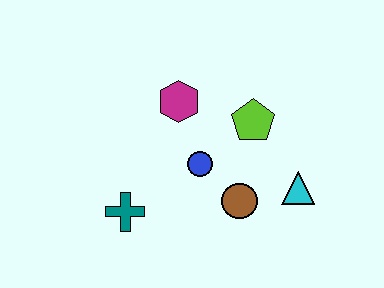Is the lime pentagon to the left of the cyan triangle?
Yes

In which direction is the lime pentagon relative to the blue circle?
The lime pentagon is to the right of the blue circle.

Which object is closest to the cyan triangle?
The brown circle is closest to the cyan triangle.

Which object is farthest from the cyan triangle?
The teal cross is farthest from the cyan triangle.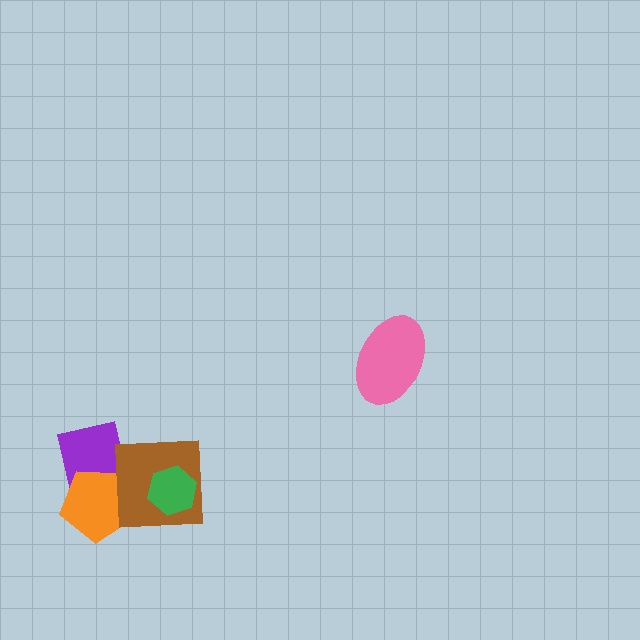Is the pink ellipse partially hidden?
No, no other shape covers it.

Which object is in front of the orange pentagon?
The brown square is in front of the orange pentagon.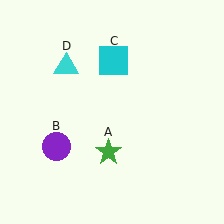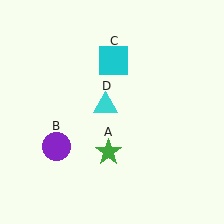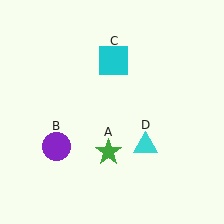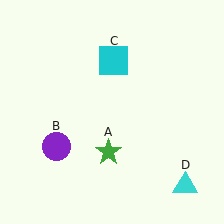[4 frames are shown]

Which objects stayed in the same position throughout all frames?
Green star (object A) and purple circle (object B) and cyan square (object C) remained stationary.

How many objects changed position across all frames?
1 object changed position: cyan triangle (object D).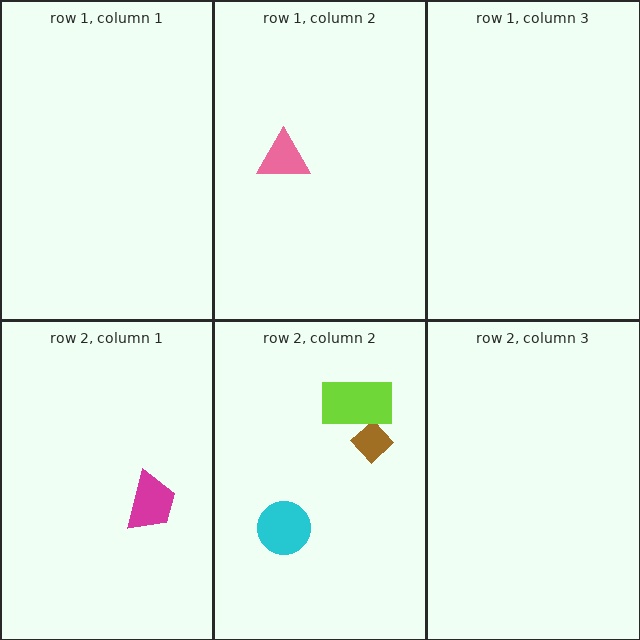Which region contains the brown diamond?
The row 2, column 2 region.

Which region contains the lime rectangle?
The row 2, column 2 region.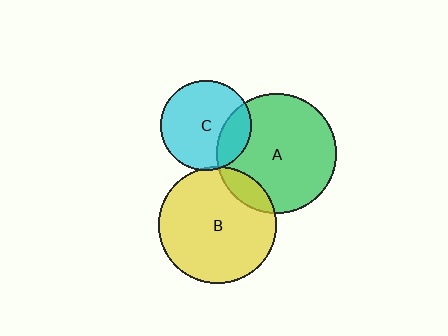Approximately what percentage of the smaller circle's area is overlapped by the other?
Approximately 20%.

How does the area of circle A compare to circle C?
Approximately 1.8 times.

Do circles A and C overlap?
Yes.